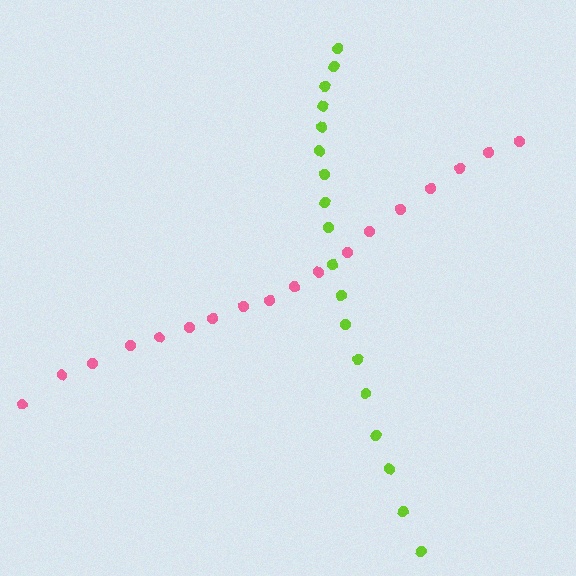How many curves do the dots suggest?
There are 2 distinct paths.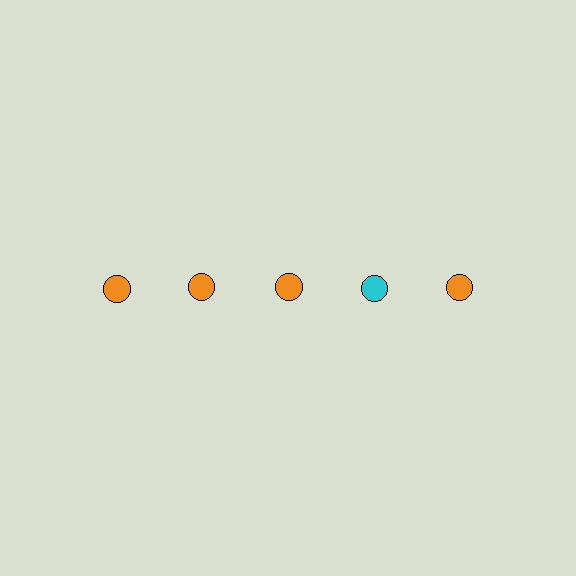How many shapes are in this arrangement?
There are 5 shapes arranged in a grid pattern.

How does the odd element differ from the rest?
It has a different color: cyan instead of orange.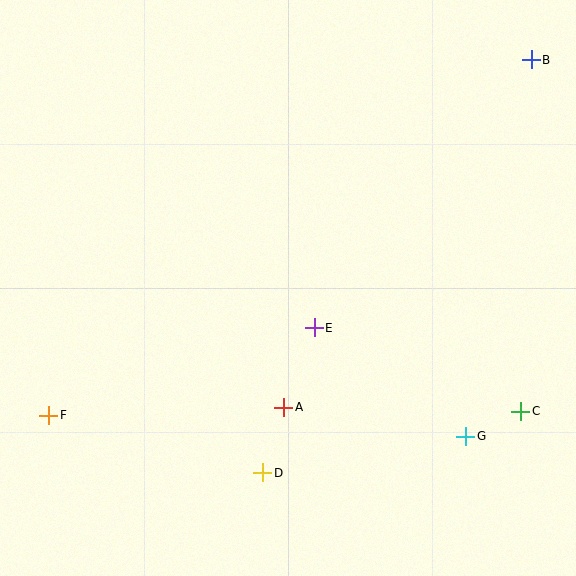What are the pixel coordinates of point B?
Point B is at (531, 60).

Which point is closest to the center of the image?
Point E at (314, 328) is closest to the center.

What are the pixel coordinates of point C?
Point C is at (521, 411).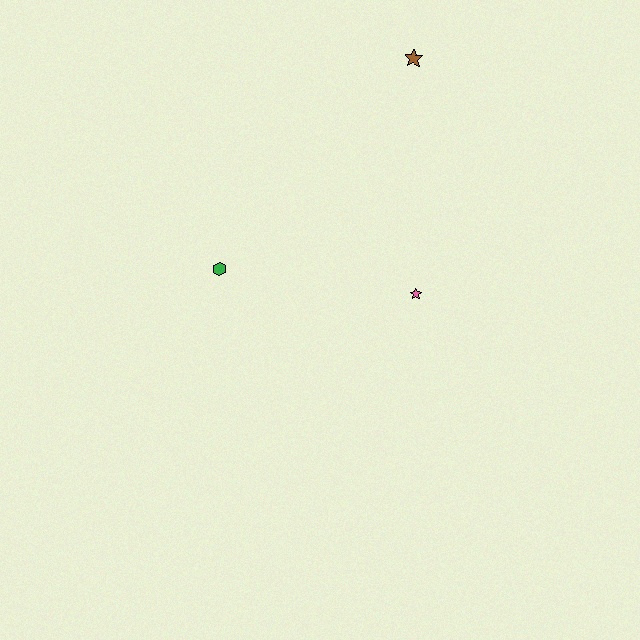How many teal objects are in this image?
There are no teal objects.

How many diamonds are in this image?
There are no diamonds.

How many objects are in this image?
There are 3 objects.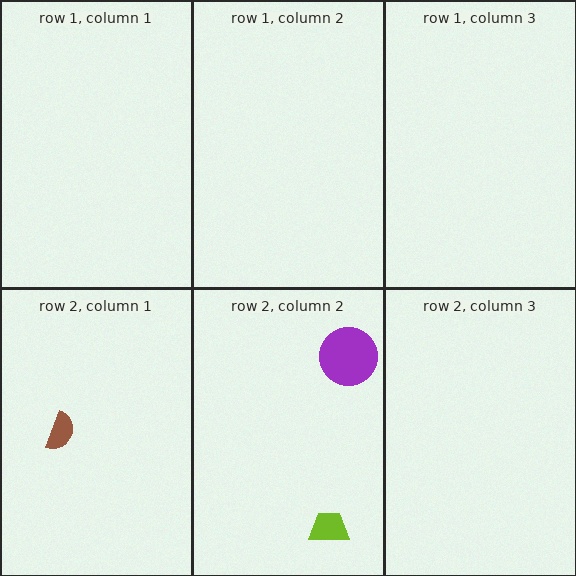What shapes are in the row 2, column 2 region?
The lime trapezoid, the purple circle.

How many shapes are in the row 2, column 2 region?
2.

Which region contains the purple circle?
The row 2, column 2 region.